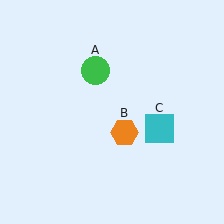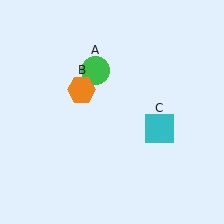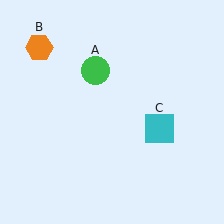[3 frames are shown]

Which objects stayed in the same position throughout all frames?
Green circle (object A) and cyan square (object C) remained stationary.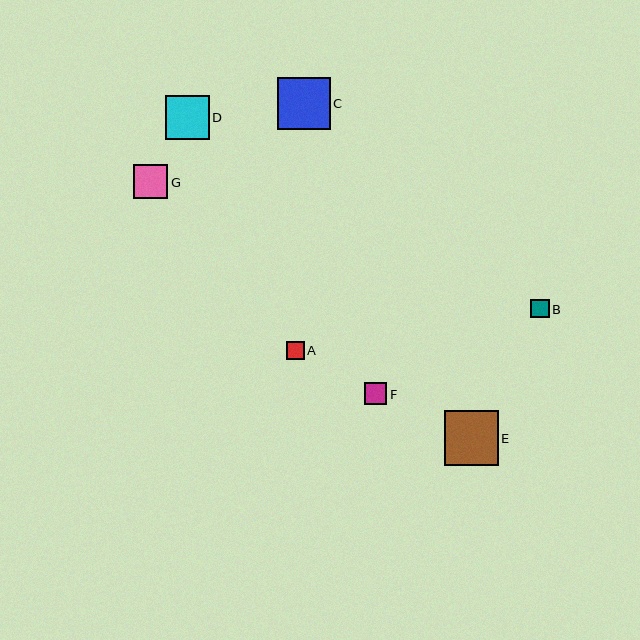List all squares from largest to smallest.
From largest to smallest: E, C, D, G, F, B, A.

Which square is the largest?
Square E is the largest with a size of approximately 54 pixels.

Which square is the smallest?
Square A is the smallest with a size of approximately 18 pixels.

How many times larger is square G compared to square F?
Square G is approximately 1.5 times the size of square F.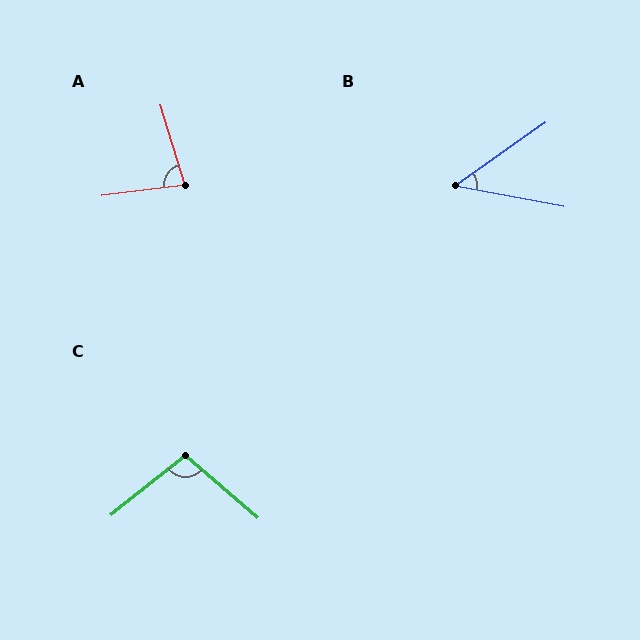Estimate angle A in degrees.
Approximately 80 degrees.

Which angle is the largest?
C, at approximately 101 degrees.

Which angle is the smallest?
B, at approximately 46 degrees.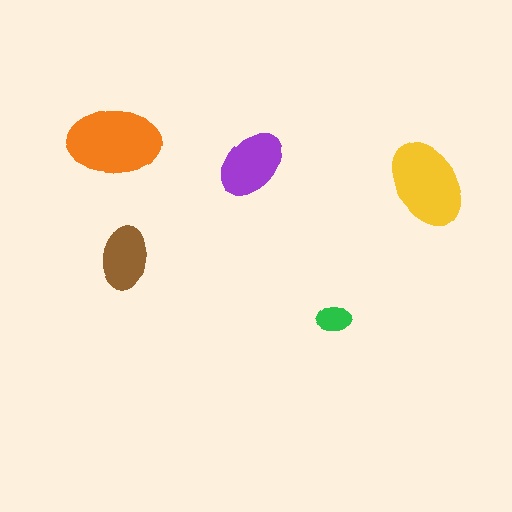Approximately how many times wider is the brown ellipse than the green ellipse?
About 2 times wider.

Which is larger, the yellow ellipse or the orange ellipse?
The orange one.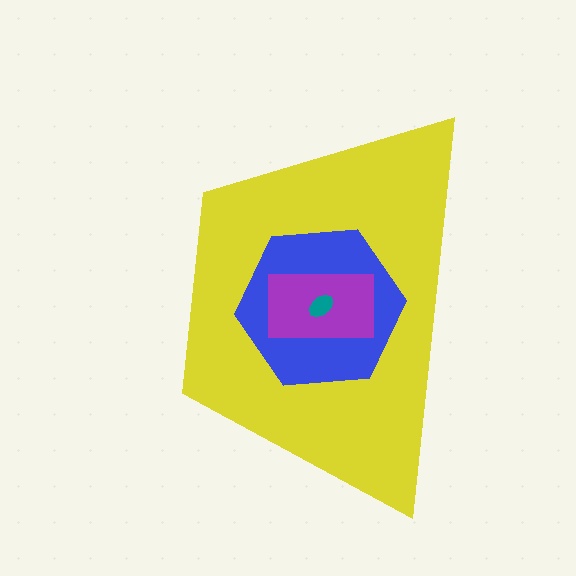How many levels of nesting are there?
4.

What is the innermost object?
The teal ellipse.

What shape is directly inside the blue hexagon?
The purple rectangle.